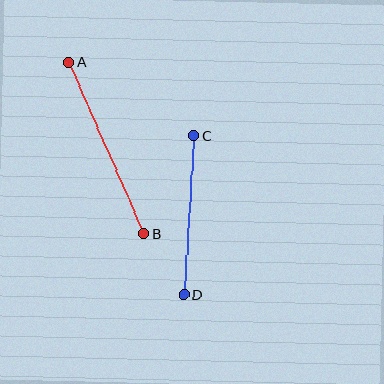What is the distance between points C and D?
The distance is approximately 159 pixels.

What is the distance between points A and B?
The distance is approximately 187 pixels.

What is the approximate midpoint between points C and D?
The midpoint is at approximately (189, 215) pixels.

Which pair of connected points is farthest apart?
Points A and B are farthest apart.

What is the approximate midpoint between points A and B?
The midpoint is at approximately (106, 148) pixels.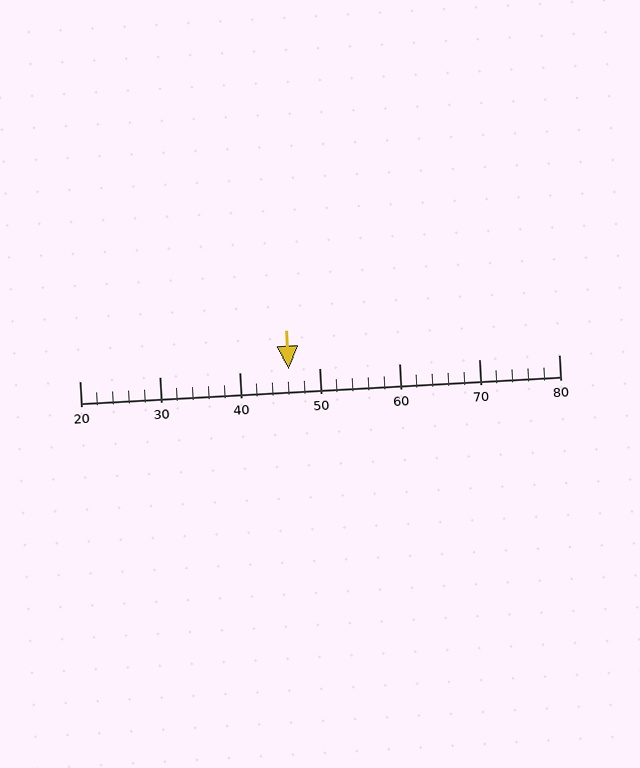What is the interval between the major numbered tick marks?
The major tick marks are spaced 10 units apart.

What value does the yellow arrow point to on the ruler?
The yellow arrow points to approximately 46.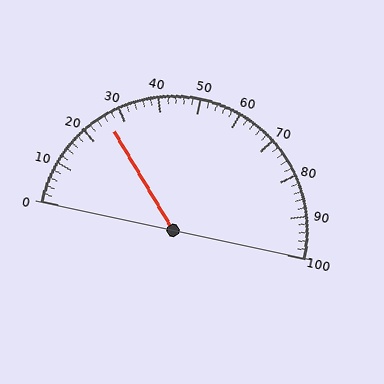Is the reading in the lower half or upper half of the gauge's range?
The reading is in the lower half of the range (0 to 100).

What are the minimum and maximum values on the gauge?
The gauge ranges from 0 to 100.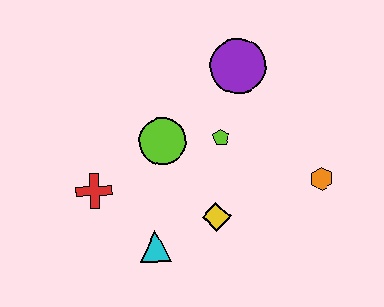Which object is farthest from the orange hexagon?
The red cross is farthest from the orange hexagon.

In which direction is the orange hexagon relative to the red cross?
The orange hexagon is to the right of the red cross.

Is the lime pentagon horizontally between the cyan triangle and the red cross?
No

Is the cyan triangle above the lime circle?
No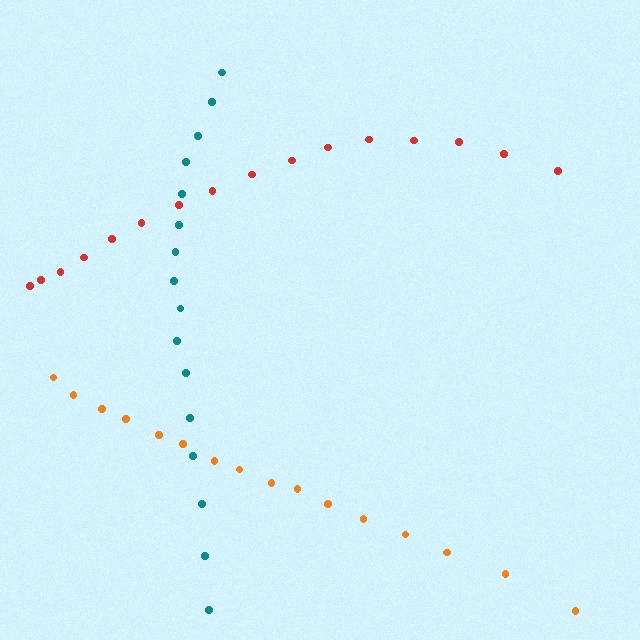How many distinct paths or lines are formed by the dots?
There are 3 distinct paths.